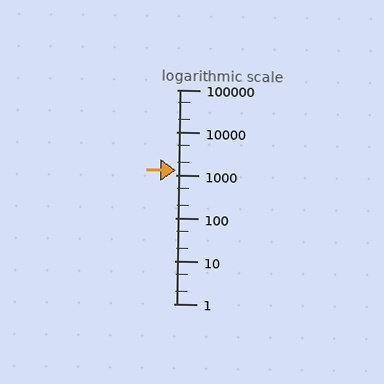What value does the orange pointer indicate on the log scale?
The pointer indicates approximately 1300.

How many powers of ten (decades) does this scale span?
The scale spans 5 decades, from 1 to 100000.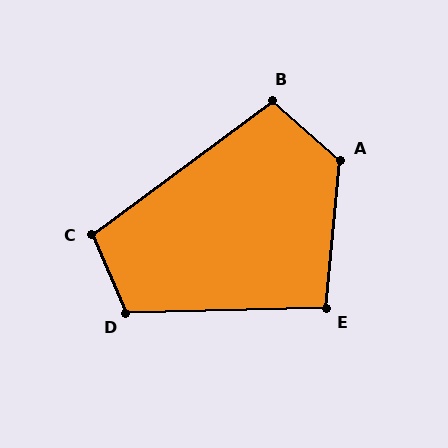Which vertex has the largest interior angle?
A, at approximately 126 degrees.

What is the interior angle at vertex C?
Approximately 103 degrees (obtuse).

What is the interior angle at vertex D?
Approximately 112 degrees (obtuse).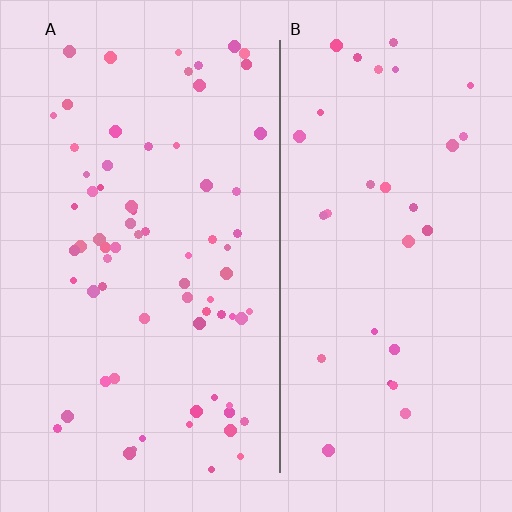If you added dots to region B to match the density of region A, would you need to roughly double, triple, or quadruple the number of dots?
Approximately double.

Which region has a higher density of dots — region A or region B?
A (the left).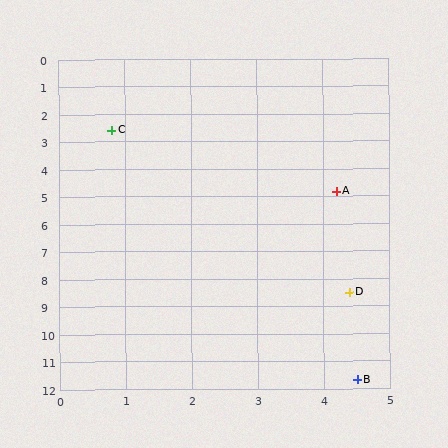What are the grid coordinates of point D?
Point D is at approximately (4.4, 8.5).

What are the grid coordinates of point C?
Point C is at approximately (0.8, 2.6).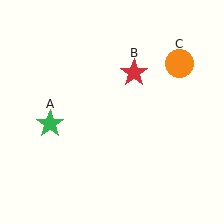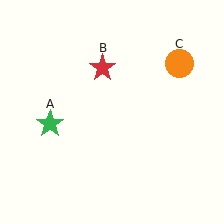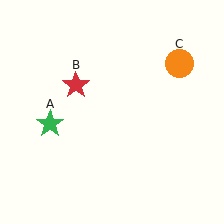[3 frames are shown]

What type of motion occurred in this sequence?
The red star (object B) rotated counterclockwise around the center of the scene.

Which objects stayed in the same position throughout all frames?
Green star (object A) and orange circle (object C) remained stationary.